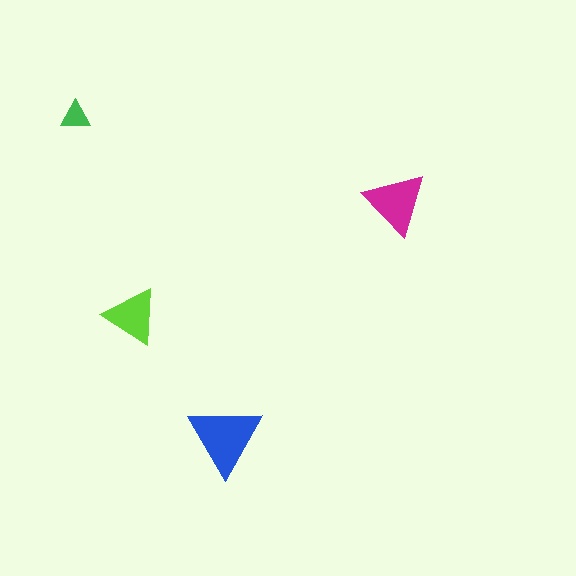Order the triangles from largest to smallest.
the blue one, the magenta one, the lime one, the green one.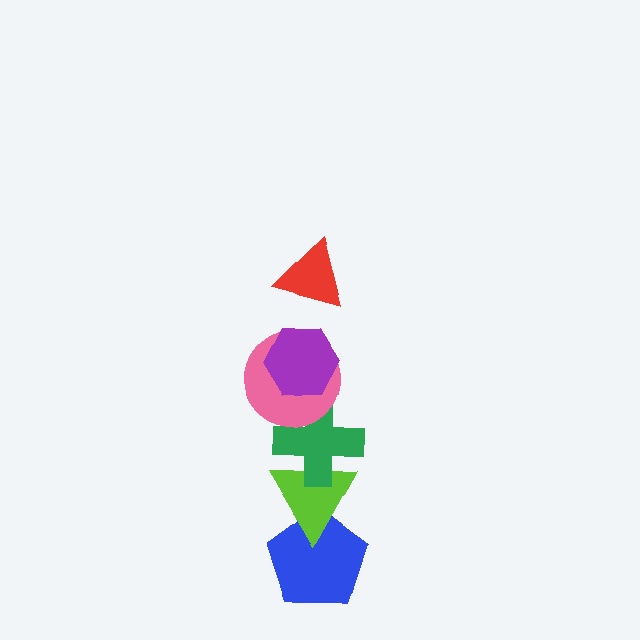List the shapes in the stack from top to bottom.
From top to bottom: the red triangle, the purple hexagon, the pink circle, the green cross, the lime triangle, the blue pentagon.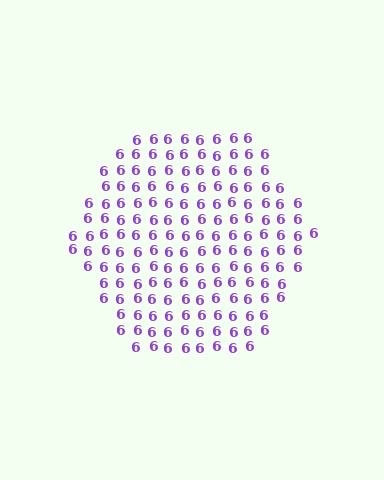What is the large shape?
The large shape is a hexagon.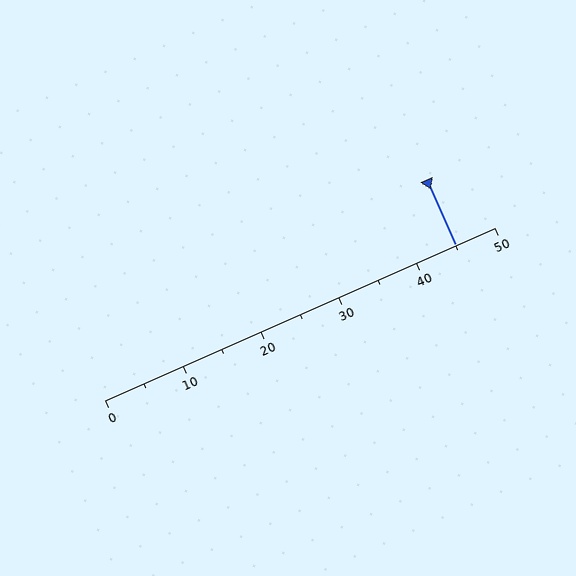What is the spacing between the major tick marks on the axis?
The major ticks are spaced 10 apart.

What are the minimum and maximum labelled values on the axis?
The axis runs from 0 to 50.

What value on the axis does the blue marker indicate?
The marker indicates approximately 45.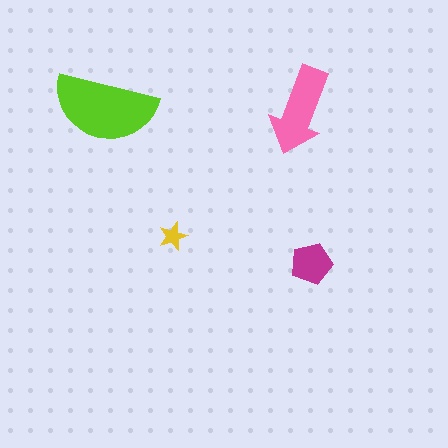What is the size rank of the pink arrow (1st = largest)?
2nd.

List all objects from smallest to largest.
The yellow star, the magenta pentagon, the pink arrow, the lime semicircle.